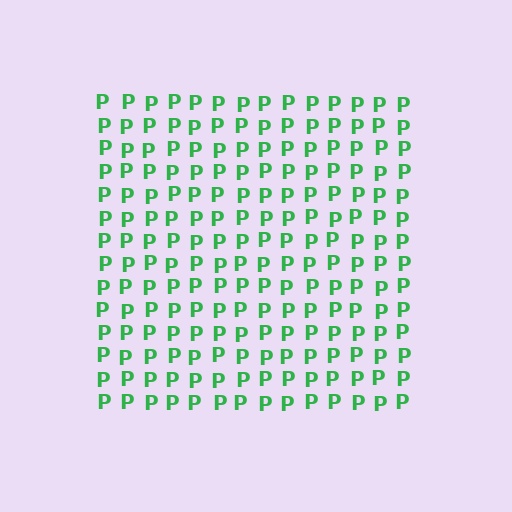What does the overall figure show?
The overall figure shows a square.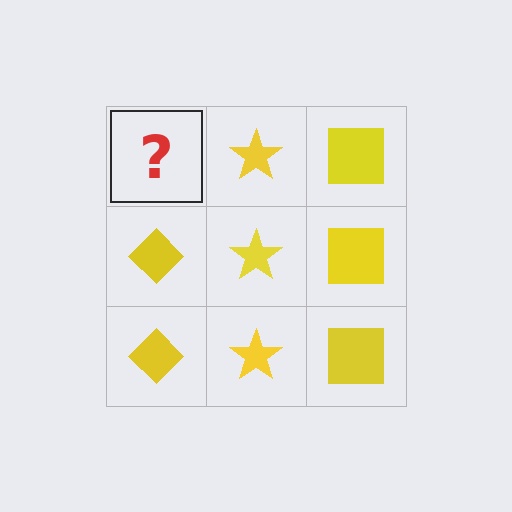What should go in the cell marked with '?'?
The missing cell should contain a yellow diamond.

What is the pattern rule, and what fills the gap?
The rule is that each column has a consistent shape. The gap should be filled with a yellow diamond.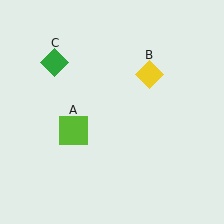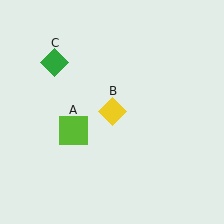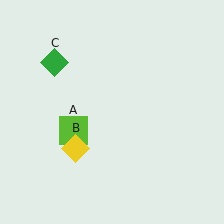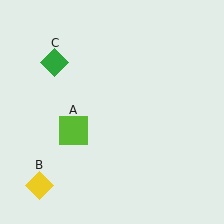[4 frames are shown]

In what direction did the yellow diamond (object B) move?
The yellow diamond (object B) moved down and to the left.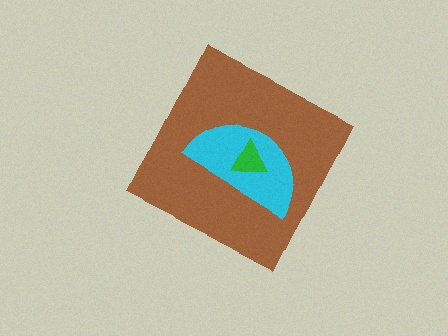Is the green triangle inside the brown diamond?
Yes.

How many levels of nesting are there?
3.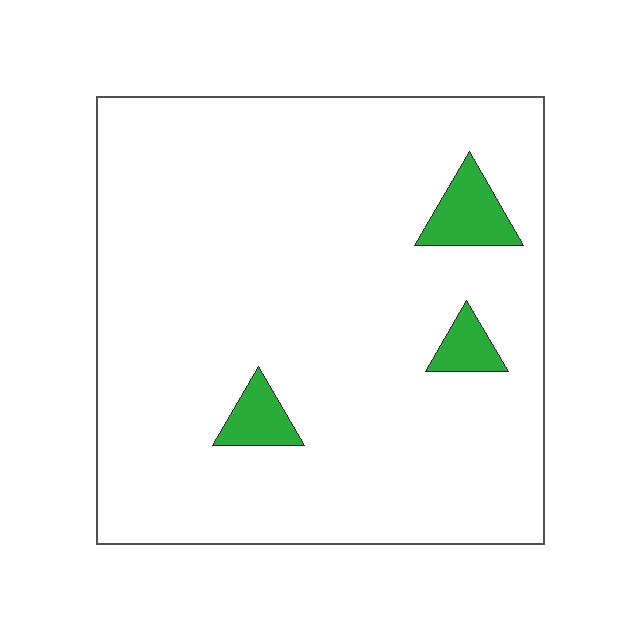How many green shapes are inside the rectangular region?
3.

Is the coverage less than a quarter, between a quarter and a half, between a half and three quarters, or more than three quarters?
Less than a quarter.